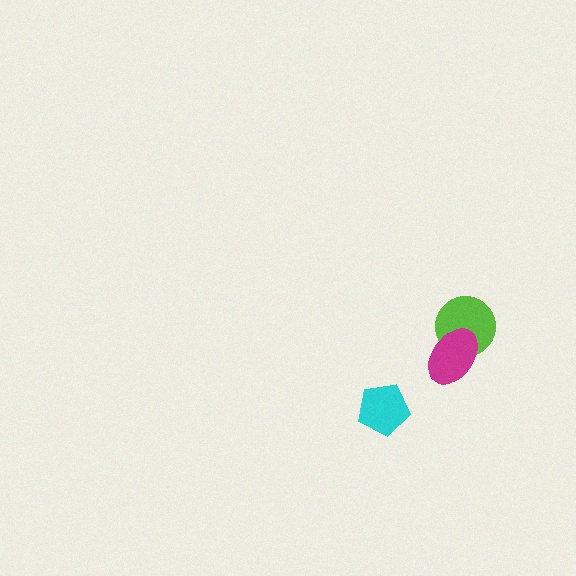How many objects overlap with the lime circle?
1 object overlaps with the lime circle.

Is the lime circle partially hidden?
Yes, it is partially covered by another shape.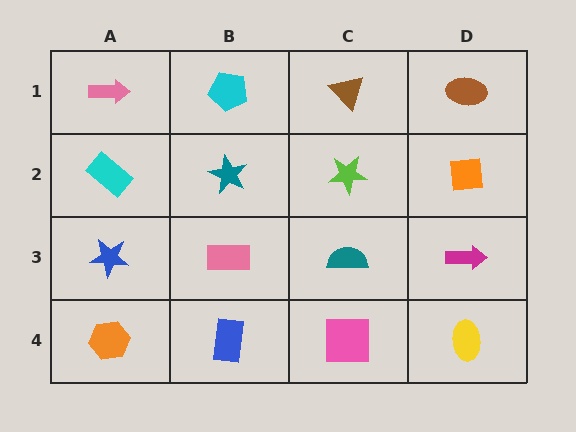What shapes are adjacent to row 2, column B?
A cyan pentagon (row 1, column B), a pink rectangle (row 3, column B), a cyan rectangle (row 2, column A), a lime star (row 2, column C).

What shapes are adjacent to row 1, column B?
A teal star (row 2, column B), a pink arrow (row 1, column A), a brown triangle (row 1, column C).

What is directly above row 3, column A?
A cyan rectangle.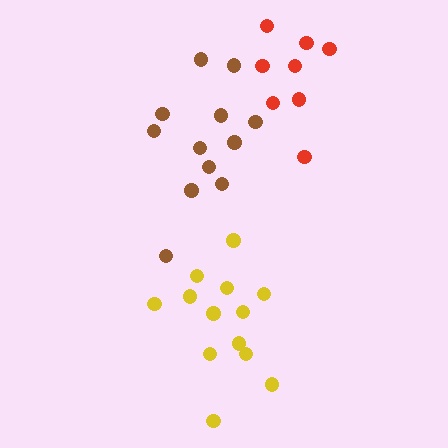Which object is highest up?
The red cluster is topmost.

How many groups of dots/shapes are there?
There are 3 groups.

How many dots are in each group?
Group 1: 13 dots, Group 2: 12 dots, Group 3: 9 dots (34 total).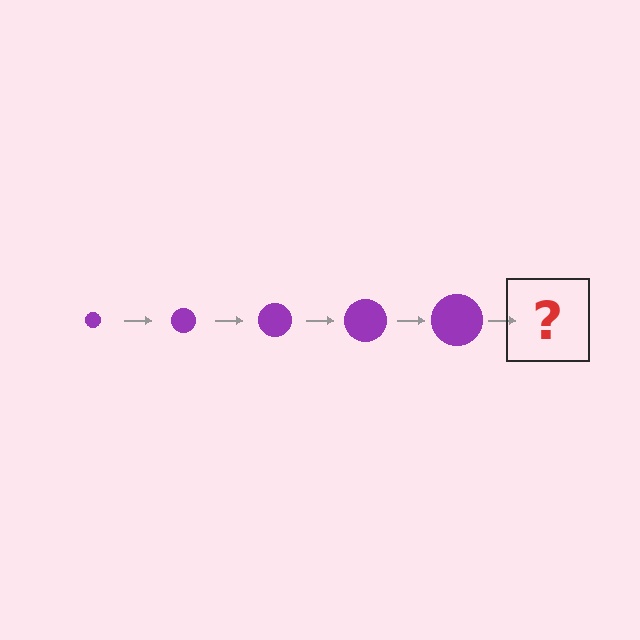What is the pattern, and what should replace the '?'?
The pattern is that the circle gets progressively larger each step. The '?' should be a purple circle, larger than the previous one.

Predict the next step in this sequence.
The next step is a purple circle, larger than the previous one.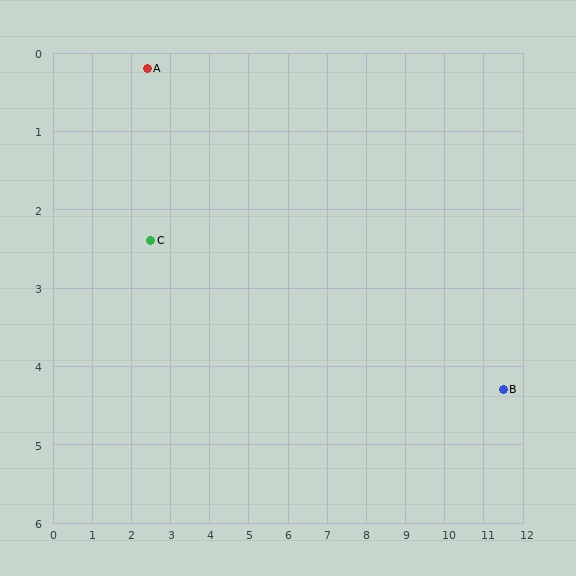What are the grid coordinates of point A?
Point A is at approximately (2.4, 0.2).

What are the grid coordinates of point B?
Point B is at approximately (11.5, 4.3).